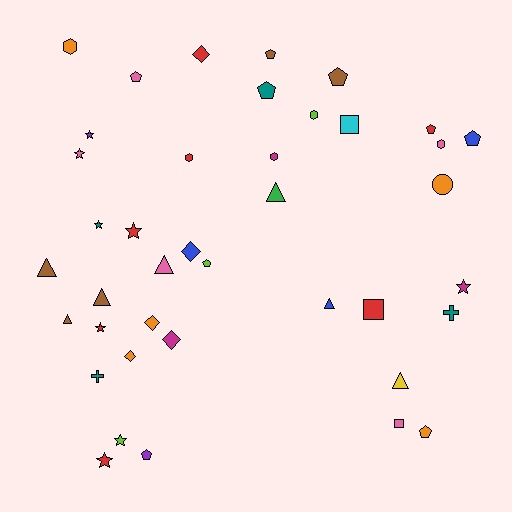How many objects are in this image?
There are 40 objects.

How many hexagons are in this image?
There are 5 hexagons.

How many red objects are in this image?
There are 7 red objects.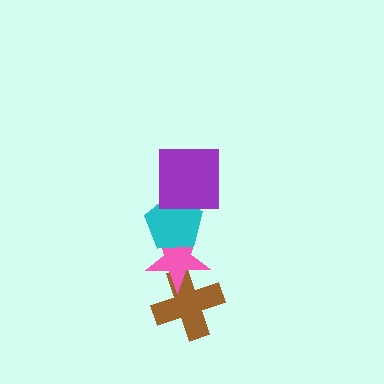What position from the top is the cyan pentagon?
The cyan pentagon is 2nd from the top.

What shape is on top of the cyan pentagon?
The purple square is on top of the cyan pentagon.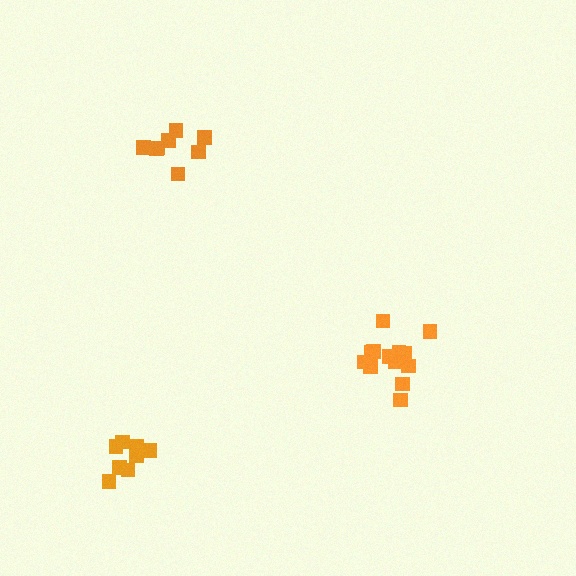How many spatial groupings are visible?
There are 3 spatial groupings.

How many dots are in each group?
Group 1: 8 dots, Group 2: 13 dots, Group 3: 8 dots (29 total).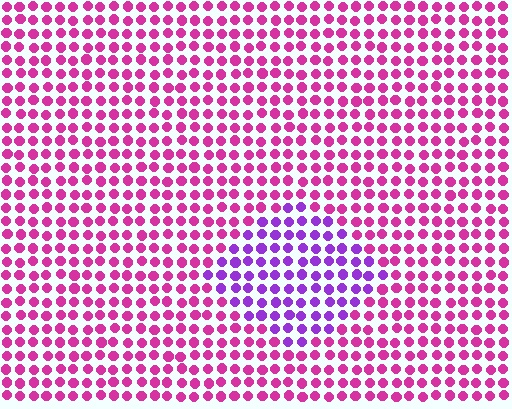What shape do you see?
I see a diamond.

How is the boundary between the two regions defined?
The boundary is defined purely by a slight shift in hue (about 43 degrees). Spacing, size, and orientation are identical on both sides.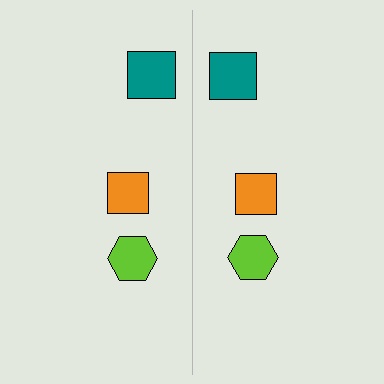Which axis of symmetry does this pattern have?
The pattern has a vertical axis of symmetry running through the center of the image.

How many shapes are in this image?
There are 6 shapes in this image.